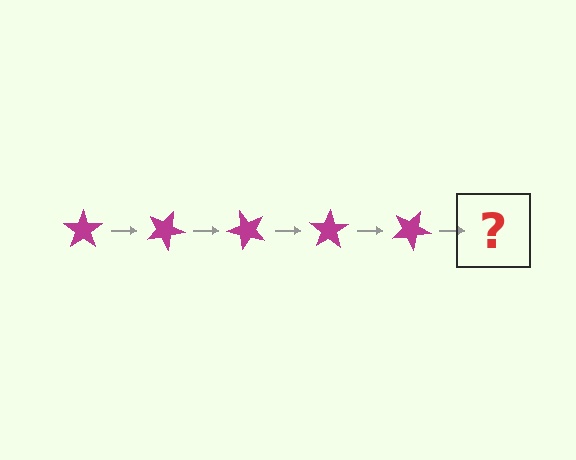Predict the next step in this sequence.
The next step is a magenta star rotated 125 degrees.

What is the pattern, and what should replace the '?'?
The pattern is that the star rotates 25 degrees each step. The '?' should be a magenta star rotated 125 degrees.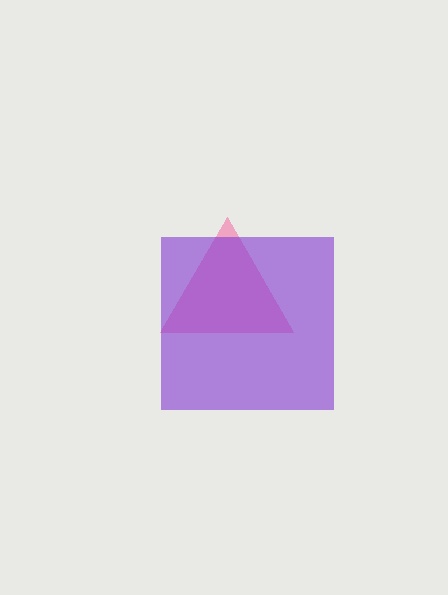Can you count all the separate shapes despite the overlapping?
Yes, there are 2 separate shapes.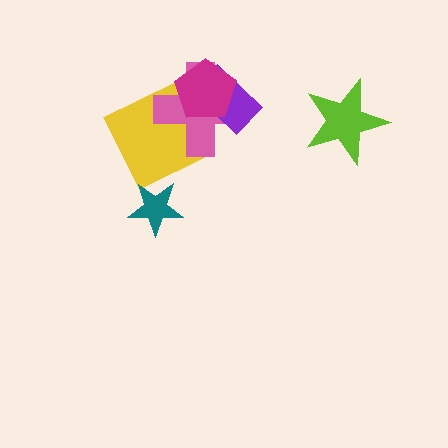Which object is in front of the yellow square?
The pink cross is in front of the yellow square.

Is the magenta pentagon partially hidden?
No, no other shape covers it.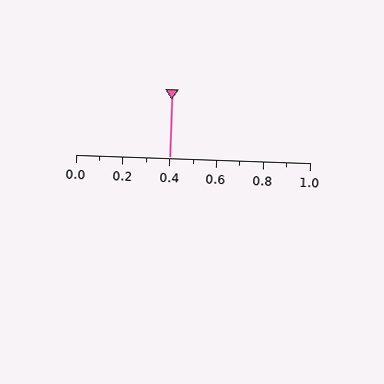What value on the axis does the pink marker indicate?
The marker indicates approximately 0.4.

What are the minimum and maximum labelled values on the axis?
The axis runs from 0.0 to 1.0.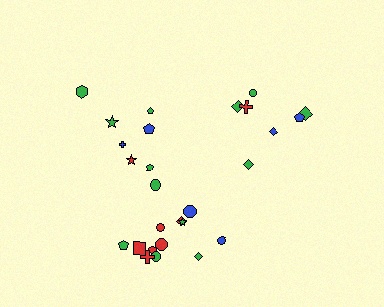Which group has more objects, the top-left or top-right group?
The top-right group.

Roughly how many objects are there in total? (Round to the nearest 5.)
Roughly 25 objects in total.